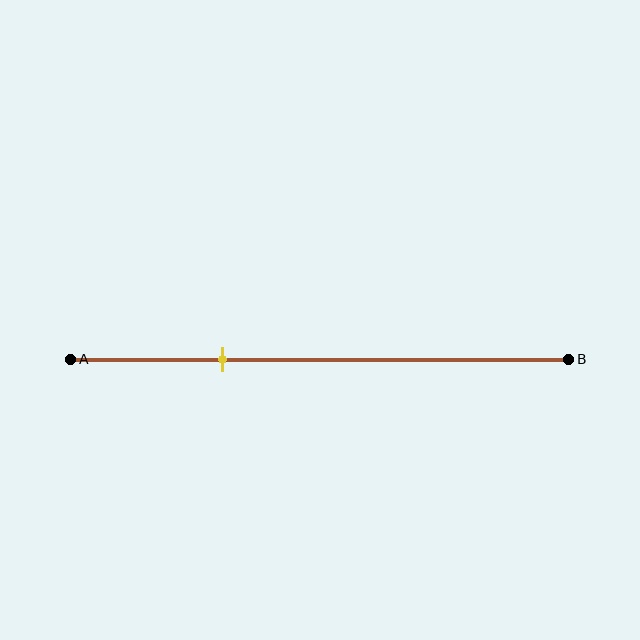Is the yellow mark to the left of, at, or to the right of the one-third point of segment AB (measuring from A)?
The yellow mark is approximately at the one-third point of segment AB.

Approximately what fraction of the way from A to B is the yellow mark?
The yellow mark is approximately 30% of the way from A to B.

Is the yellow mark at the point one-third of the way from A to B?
Yes, the mark is approximately at the one-third point.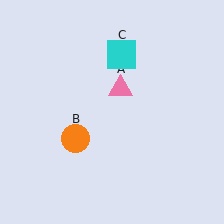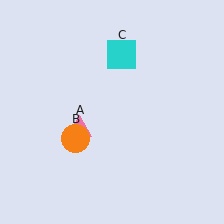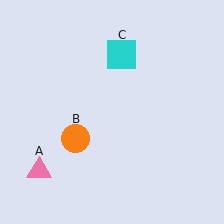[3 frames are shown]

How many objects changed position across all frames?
1 object changed position: pink triangle (object A).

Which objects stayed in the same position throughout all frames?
Orange circle (object B) and cyan square (object C) remained stationary.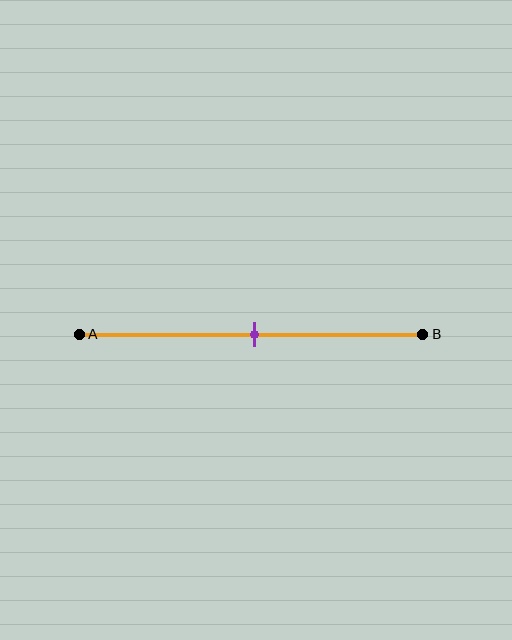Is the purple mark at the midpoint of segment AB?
Yes, the mark is approximately at the midpoint.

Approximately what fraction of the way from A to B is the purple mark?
The purple mark is approximately 50% of the way from A to B.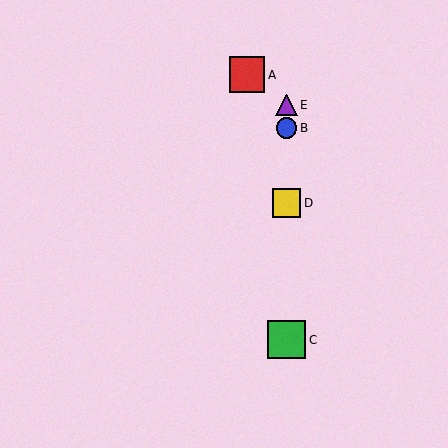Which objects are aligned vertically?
Objects B, C, D, E are aligned vertically.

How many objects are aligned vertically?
4 objects (B, C, D, E) are aligned vertically.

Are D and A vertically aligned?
No, D is at x≈286 and A is at x≈247.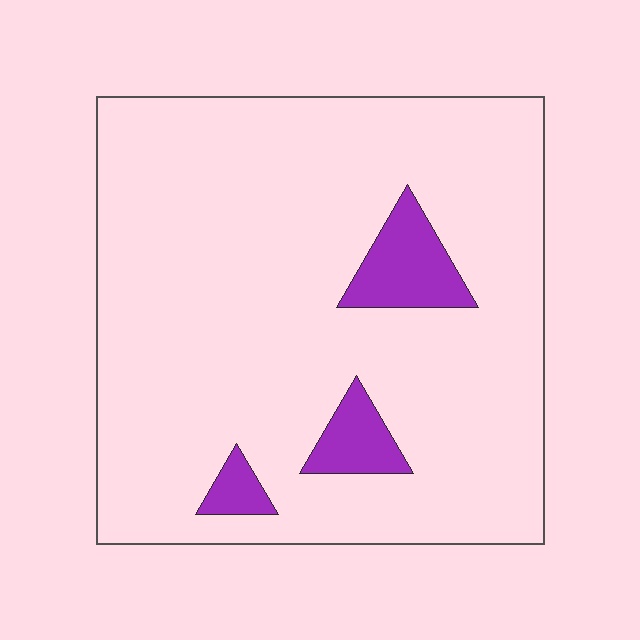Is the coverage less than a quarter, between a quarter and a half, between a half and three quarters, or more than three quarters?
Less than a quarter.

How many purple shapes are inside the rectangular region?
3.